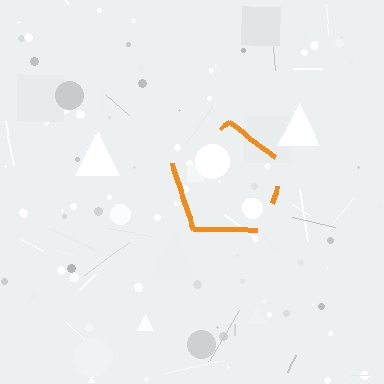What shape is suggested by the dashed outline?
The dashed outline suggests a pentagon.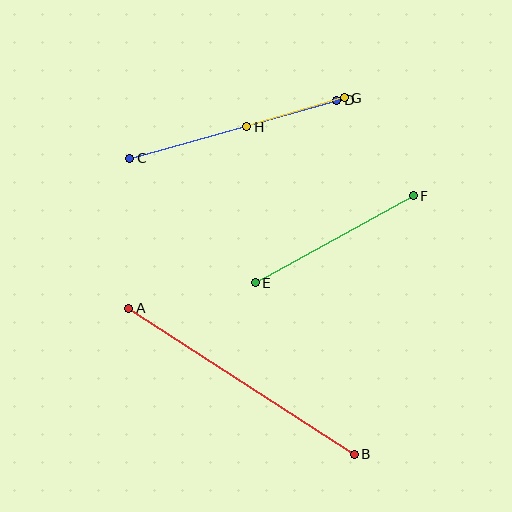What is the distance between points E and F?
The distance is approximately 180 pixels.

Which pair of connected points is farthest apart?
Points A and B are farthest apart.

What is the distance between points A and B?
The distance is approximately 269 pixels.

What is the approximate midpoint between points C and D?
The midpoint is at approximately (233, 129) pixels.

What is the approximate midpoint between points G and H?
The midpoint is at approximately (295, 112) pixels.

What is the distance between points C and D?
The distance is approximately 215 pixels.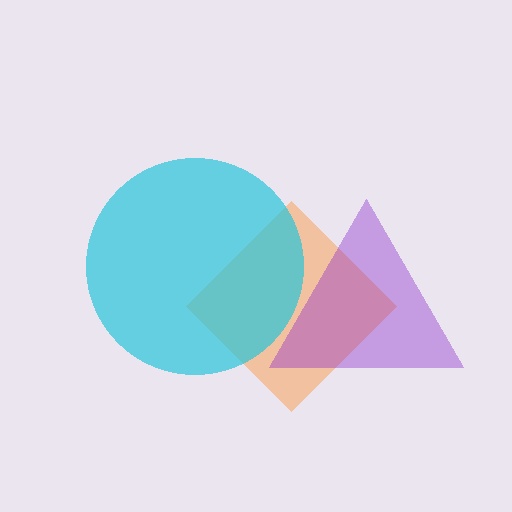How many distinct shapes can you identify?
There are 3 distinct shapes: an orange diamond, a cyan circle, a purple triangle.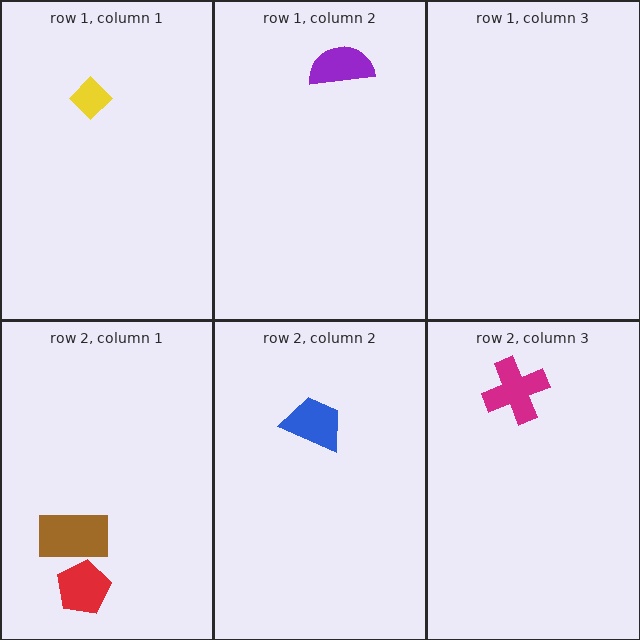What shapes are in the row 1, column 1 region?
The yellow diamond.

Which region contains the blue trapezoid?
The row 2, column 2 region.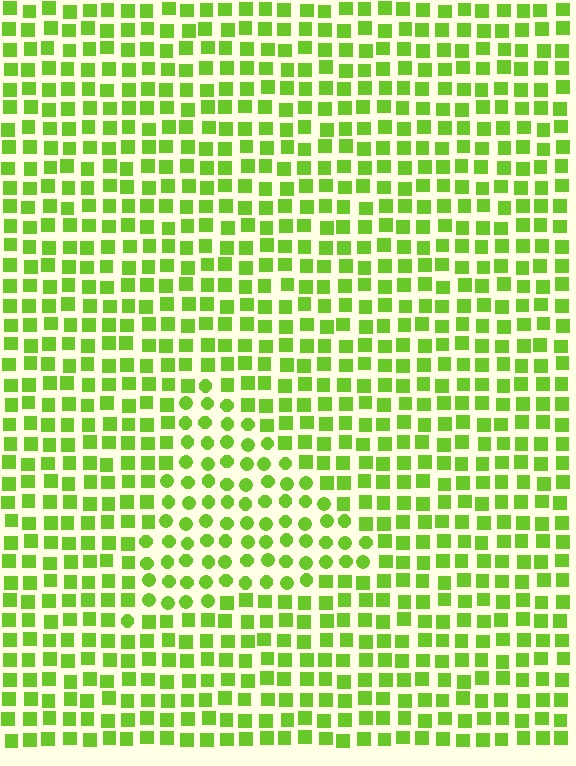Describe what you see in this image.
The image is filled with small lime elements arranged in a uniform grid. A triangle-shaped region contains circles, while the surrounding area contains squares. The boundary is defined purely by the change in element shape.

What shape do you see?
I see a triangle.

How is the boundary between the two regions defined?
The boundary is defined by a change in element shape: circles inside vs. squares outside. All elements share the same color and spacing.